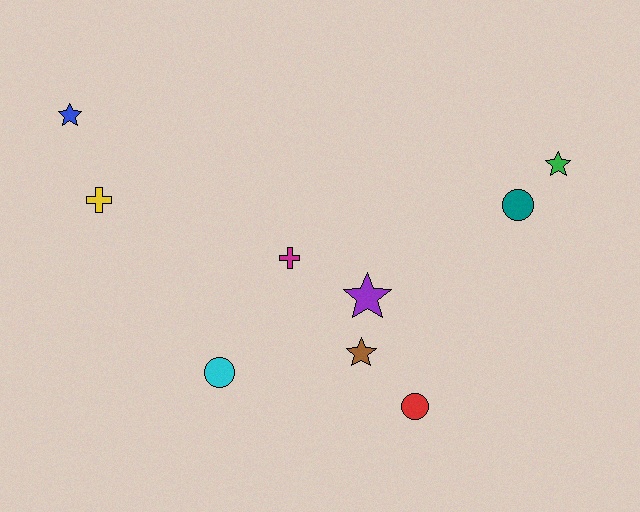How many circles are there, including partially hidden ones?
There are 3 circles.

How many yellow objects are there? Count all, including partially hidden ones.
There is 1 yellow object.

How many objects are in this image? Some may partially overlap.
There are 9 objects.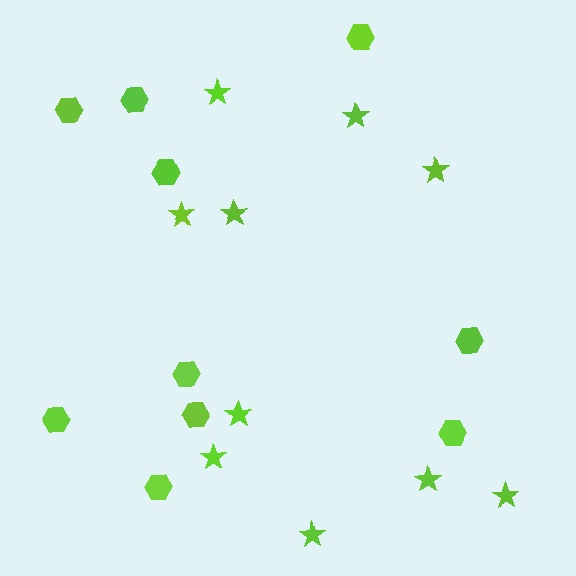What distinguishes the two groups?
There are 2 groups: one group of stars (10) and one group of hexagons (10).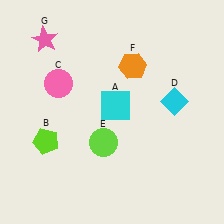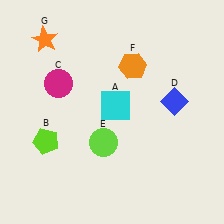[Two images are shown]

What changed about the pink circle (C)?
In Image 1, C is pink. In Image 2, it changed to magenta.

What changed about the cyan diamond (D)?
In Image 1, D is cyan. In Image 2, it changed to blue.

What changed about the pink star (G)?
In Image 1, G is pink. In Image 2, it changed to orange.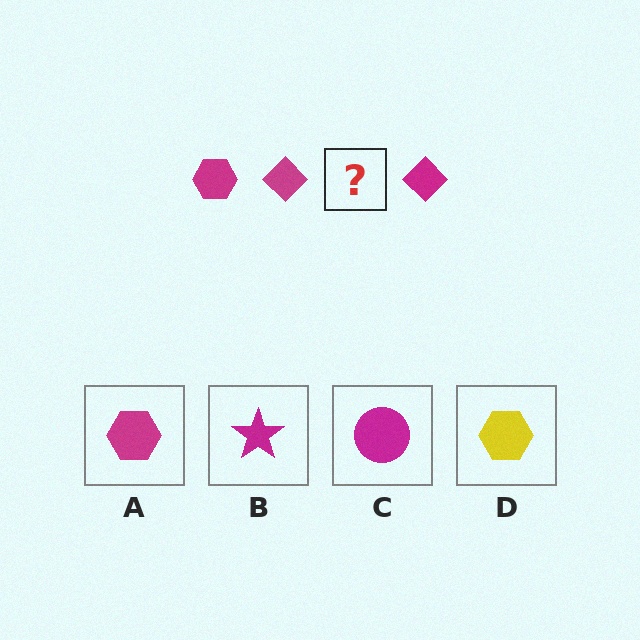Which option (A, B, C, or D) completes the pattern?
A.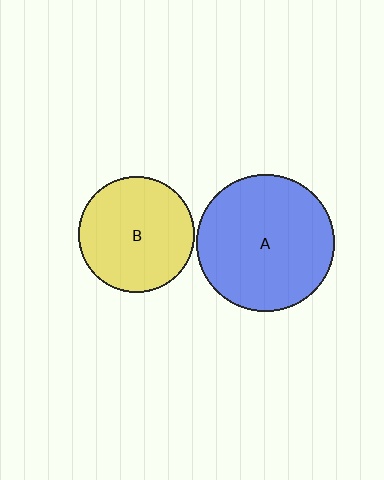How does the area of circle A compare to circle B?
Approximately 1.4 times.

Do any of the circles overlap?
No, none of the circles overlap.